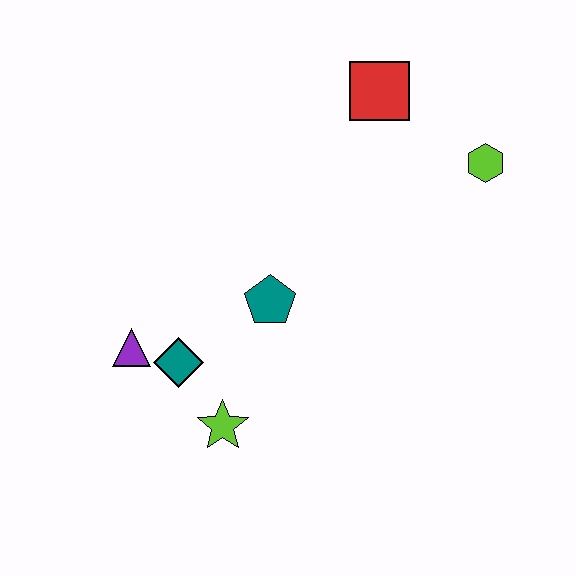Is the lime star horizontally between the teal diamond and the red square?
Yes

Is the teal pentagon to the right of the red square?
No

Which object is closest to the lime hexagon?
The red square is closest to the lime hexagon.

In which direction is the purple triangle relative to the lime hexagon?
The purple triangle is to the left of the lime hexagon.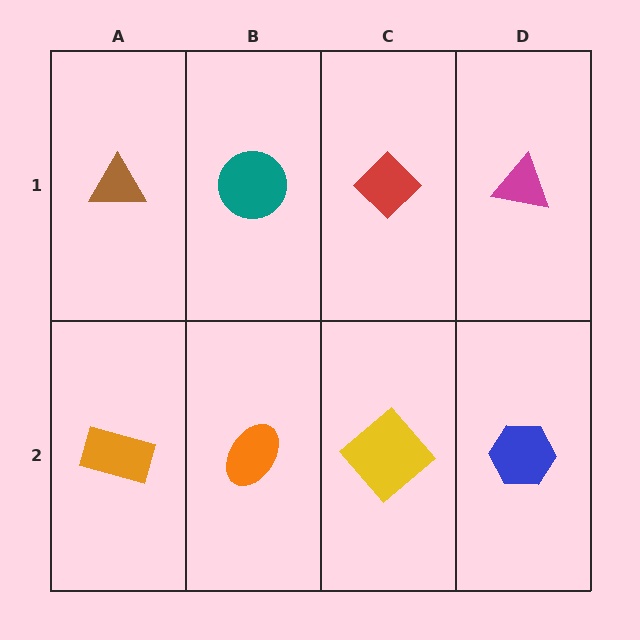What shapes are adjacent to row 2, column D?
A magenta triangle (row 1, column D), a yellow diamond (row 2, column C).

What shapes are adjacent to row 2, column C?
A red diamond (row 1, column C), an orange ellipse (row 2, column B), a blue hexagon (row 2, column D).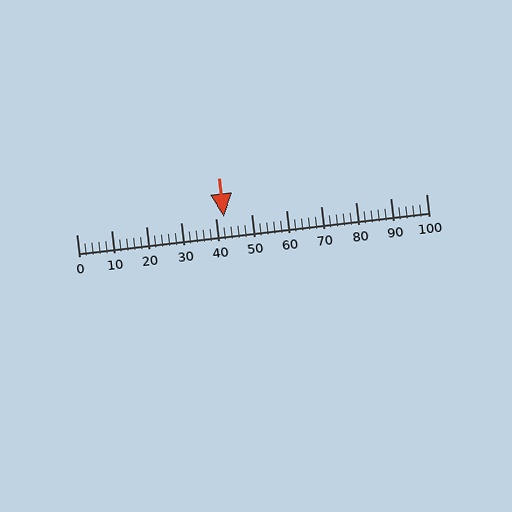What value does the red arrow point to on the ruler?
The red arrow points to approximately 42.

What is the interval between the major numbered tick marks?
The major tick marks are spaced 10 units apart.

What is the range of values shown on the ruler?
The ruler shows values from 0 to 100.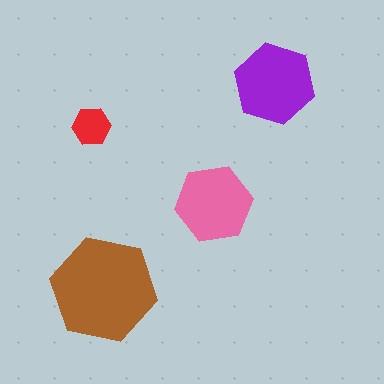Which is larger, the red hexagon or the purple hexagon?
The purple one.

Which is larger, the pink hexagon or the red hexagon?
The pink one.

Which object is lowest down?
The brown hexagon is bottommost.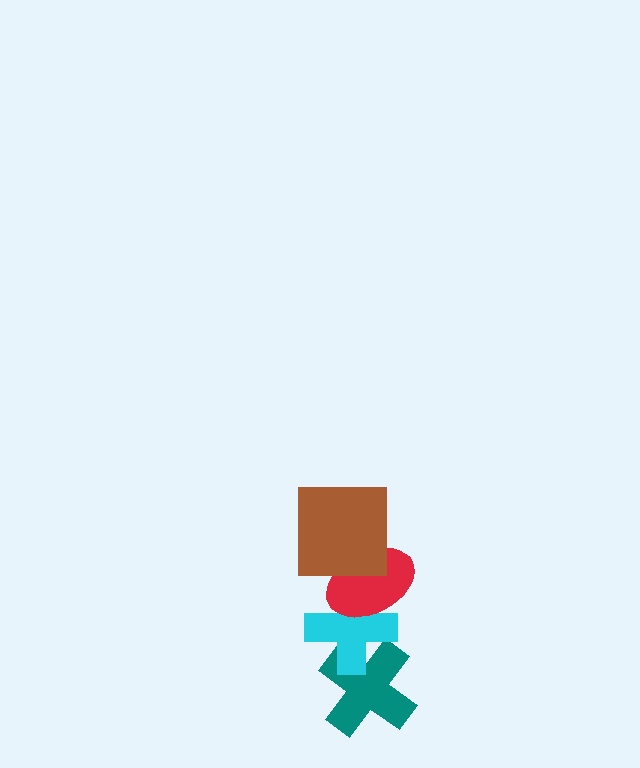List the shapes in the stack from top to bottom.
From top to bottom: the brown square, the red ellipse, the cyan cross, the teal cross.